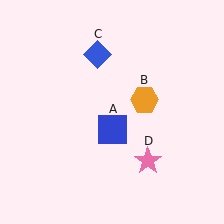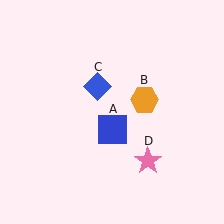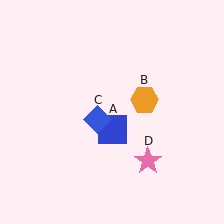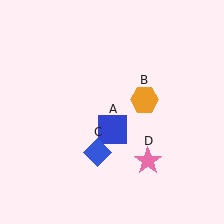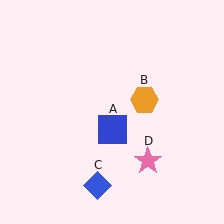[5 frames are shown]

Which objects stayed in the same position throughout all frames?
Blue square (object A) and orange hexagon (object B) and pink star (object D) remained stationary.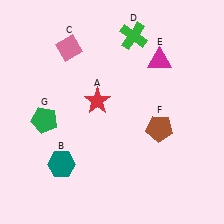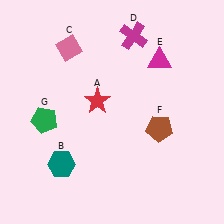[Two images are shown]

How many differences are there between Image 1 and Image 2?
There is 1 difference between the two images.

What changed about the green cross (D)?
In Image 1, D is green. In Image 2, it changed to magenta.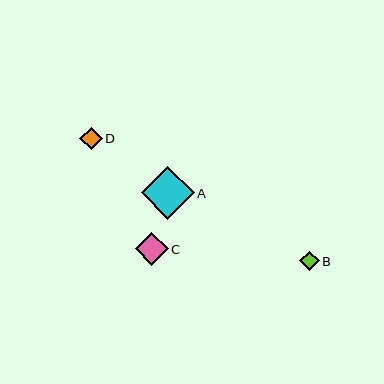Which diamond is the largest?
Diamond A is the largest with a size of approximately 53 pixels.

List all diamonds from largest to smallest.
From largest to smallest: A, C, D, B.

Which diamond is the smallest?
Diamond B is the smallest with a size of approximately 19 pixels.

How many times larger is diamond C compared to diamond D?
Diamond C is approximately 1.5 times the size of diamond D.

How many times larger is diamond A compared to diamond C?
Diamond A is approximately 1.6 times the size of diamond C.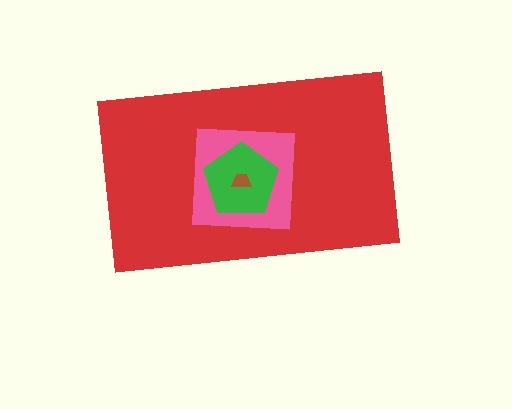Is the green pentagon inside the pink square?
Yes.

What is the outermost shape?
The red rectangle.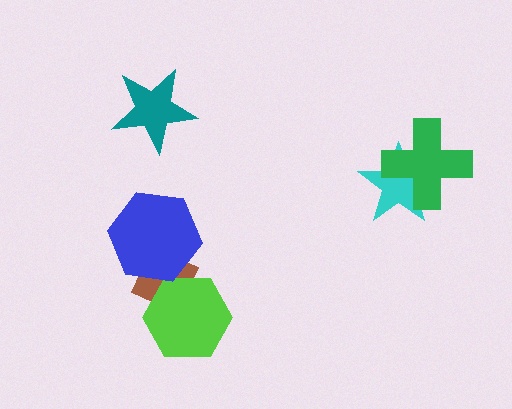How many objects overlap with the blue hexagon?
1 object overlaps with the blue hexagon.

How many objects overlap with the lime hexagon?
1 object overlaps with the lime hexagon.